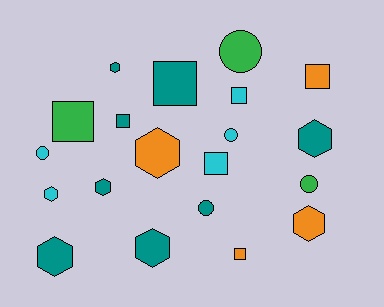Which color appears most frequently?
Teal, with 8 objects.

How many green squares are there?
There is 1 green square.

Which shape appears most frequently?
Hexagon, with 8 objects.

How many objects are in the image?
There are 20 objects.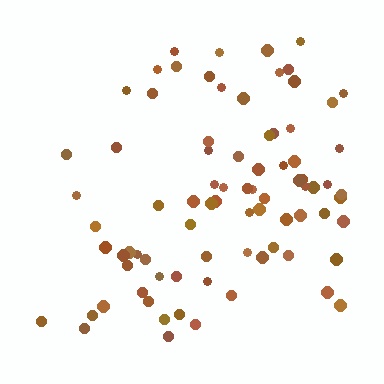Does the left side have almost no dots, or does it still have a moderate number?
Still a moderate number, just noticeably fewer than the right.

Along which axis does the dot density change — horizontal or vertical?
Horizontal.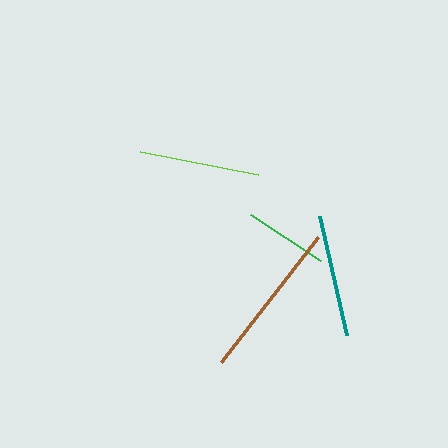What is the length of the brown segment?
The brown segment is approximately 158 pixels long.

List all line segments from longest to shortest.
From longest to shortest: brown, teal, lime, green.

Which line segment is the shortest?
The green line is the shortest at approximately 84 pixels.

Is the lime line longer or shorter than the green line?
The lime line is longer than the green line.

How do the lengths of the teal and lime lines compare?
The teal and lime lines are approximately the same length.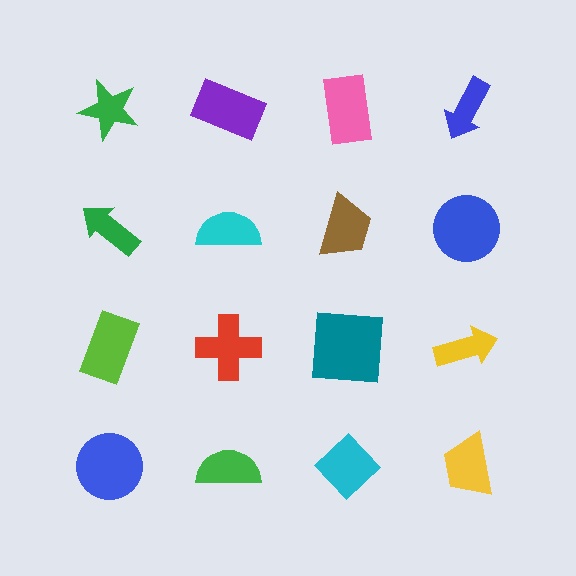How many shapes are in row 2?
4 shapes.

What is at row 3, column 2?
A red cross.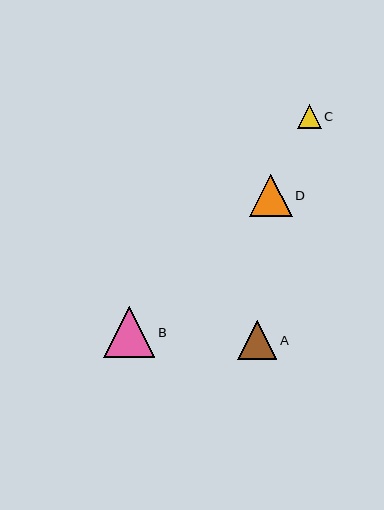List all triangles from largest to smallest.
From largest to smallest: B, D, A, C.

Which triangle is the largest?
Triangle B is the largest with a size of approximately 51 pixels.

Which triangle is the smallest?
Triangle C is the smallest with a size of approximately 24 pixels.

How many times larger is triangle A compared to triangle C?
Triangle A is approximately 1.6 times the size of triangle C.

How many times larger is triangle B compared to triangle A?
Triangle B is approximately 1.3 times the size of triangle A.